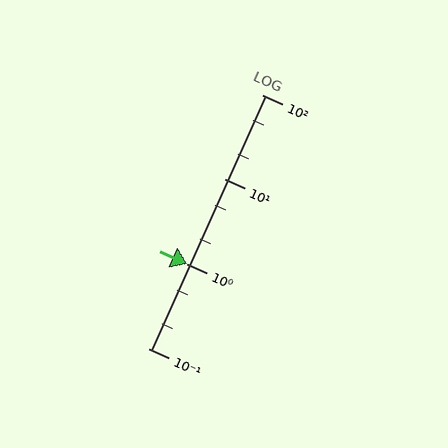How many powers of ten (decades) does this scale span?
The scale spans 3 decades, from 0.1 to 100.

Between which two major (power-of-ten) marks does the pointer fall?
The pointer is between 1 and 10.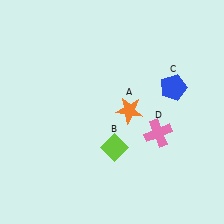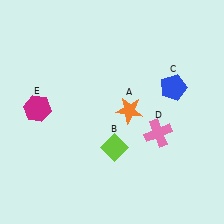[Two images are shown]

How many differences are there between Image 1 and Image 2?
There is 1 difference between the two images.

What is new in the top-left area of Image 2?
A magenta hexagon (E) was added in the top-left area of Image 2.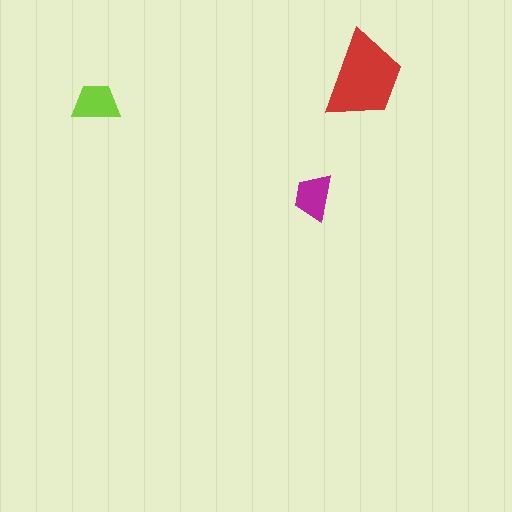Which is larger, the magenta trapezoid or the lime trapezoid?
The lime one.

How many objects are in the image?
There are 3 objects in the image.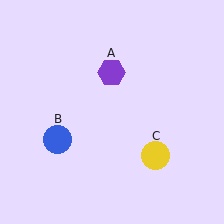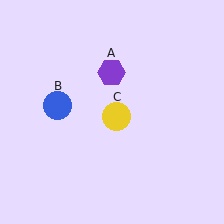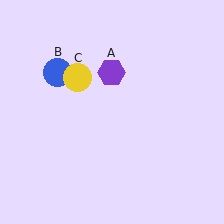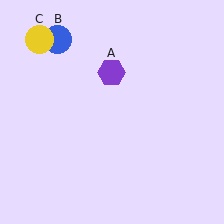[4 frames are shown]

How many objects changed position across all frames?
2 objects changed position: blue circle (object B), yellow circle (object C).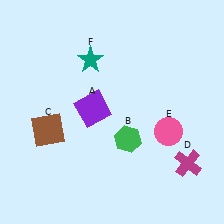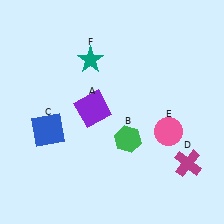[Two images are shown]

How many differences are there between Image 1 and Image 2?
There is 1 difference between the two images.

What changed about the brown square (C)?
In Image 1, C is brown. In Image 2, it changed to blue.